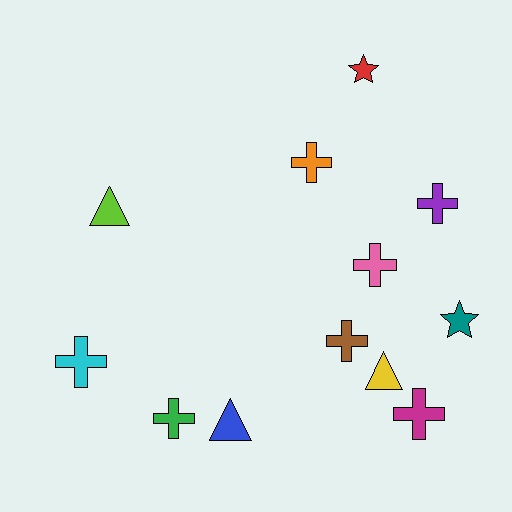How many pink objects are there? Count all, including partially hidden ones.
There is 1 pink object.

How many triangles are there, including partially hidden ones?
There are 3 triangles.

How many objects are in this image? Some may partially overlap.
There are 12 objects.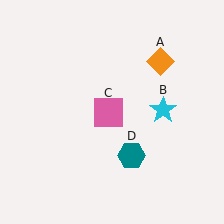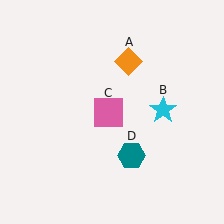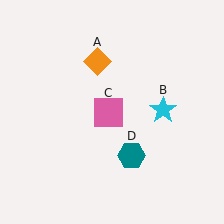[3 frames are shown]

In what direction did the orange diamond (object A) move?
The orange diamond (object A) moved left.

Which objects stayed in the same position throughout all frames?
Cyan star (object B) and pink square (object C) and teal hexagon (object D) remained stationary.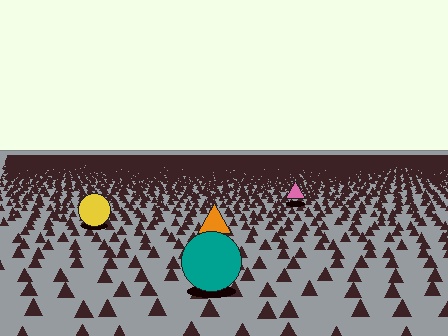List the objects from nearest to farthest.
From nearest to farthest: the teal circle, the orange triangle, the yellow circle, the pink triangle.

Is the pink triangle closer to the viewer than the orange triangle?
No. The orange triangle is closer — you can tell from the texture gradient: the ground texture is coarser near it.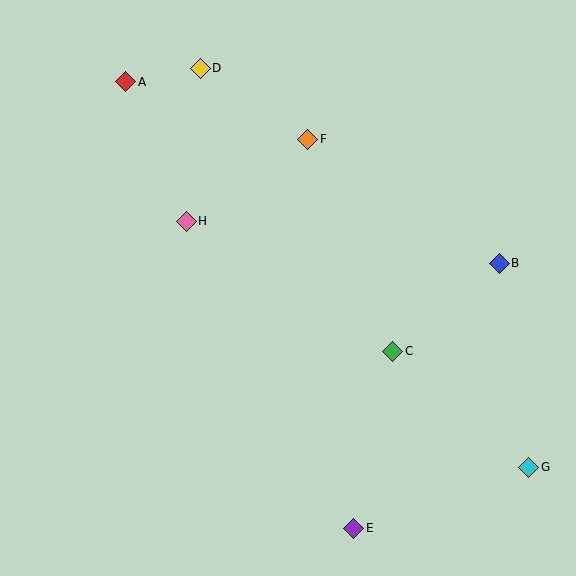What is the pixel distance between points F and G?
The distance between F and G is 395 pixels.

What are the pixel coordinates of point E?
Point E is at (354, 528).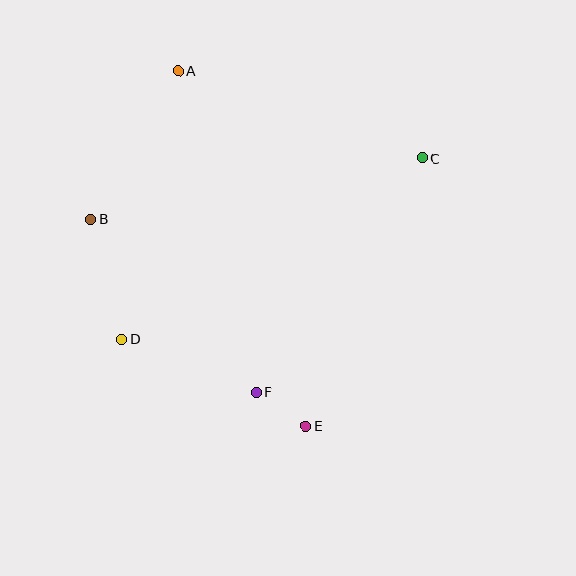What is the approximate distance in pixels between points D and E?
The distance between D and E is approximately 203 pixels.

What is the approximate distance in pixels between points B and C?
The distance between B and C is approximately 337 pixels.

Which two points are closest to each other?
Points E and F are closest to each other.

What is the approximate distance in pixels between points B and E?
The distance between B and E is approximately 298 pixels.